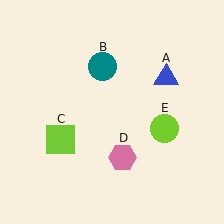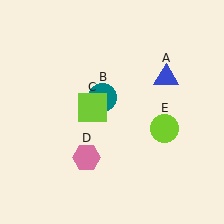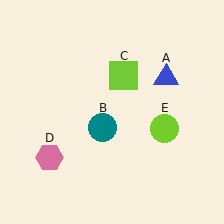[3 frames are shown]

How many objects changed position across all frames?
3 objects changed position: teal circle (object B), lime square (object C), pink hexagon (object D).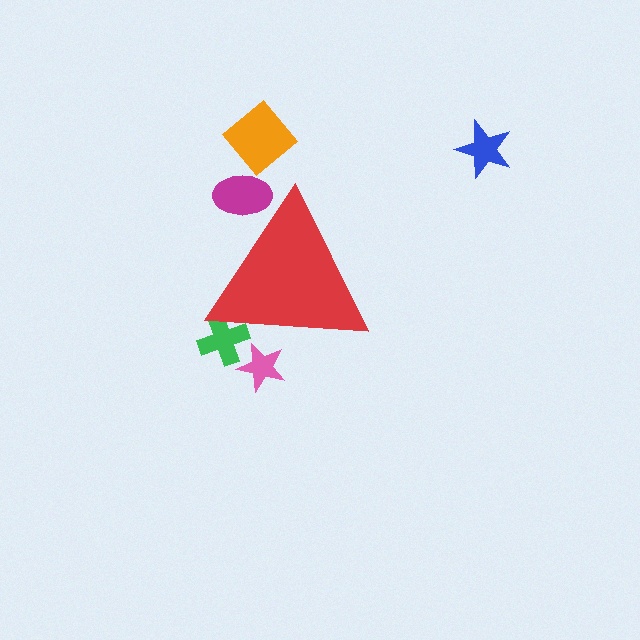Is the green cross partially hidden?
Yes, the green cross is partially hidden behind the red triangle.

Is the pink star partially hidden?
Yes, the pink star is partially hidden behind the red triangle.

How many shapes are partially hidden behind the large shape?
3 shapes are partially hidden.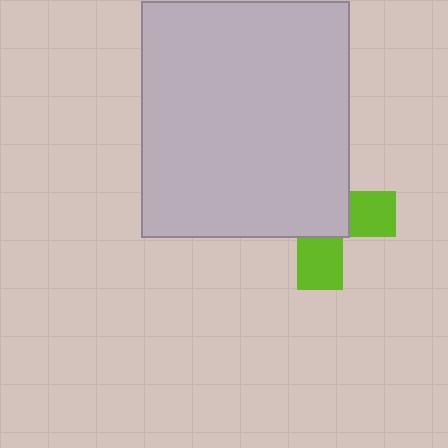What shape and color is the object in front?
The object in front is a light gray rectangle.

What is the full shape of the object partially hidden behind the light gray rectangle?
The partially hidden object is a lime cross.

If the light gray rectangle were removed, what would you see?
You would see the complete lime cross.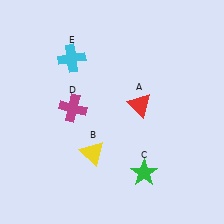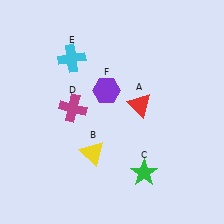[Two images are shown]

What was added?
A purple hexagon (F) was added in Image 2.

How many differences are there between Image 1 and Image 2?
There is 1 difference between the two images.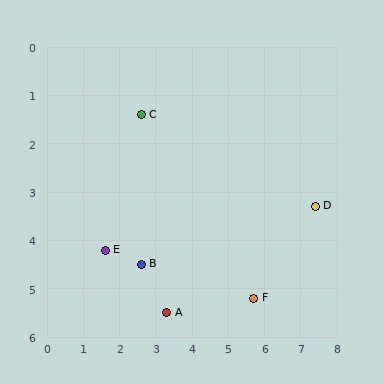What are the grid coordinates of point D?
Point D is at approximately (7.4, 3.3).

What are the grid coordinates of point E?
Point E is at approximately (1.6, 4.2).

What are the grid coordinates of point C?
Point C is at approximately (2.6, 1.4).